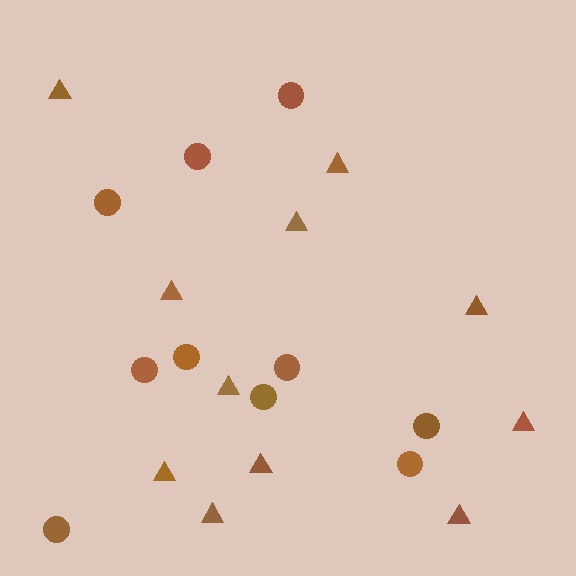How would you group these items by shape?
There are 2 groups: one group of triangles (11) and one group of circles (10).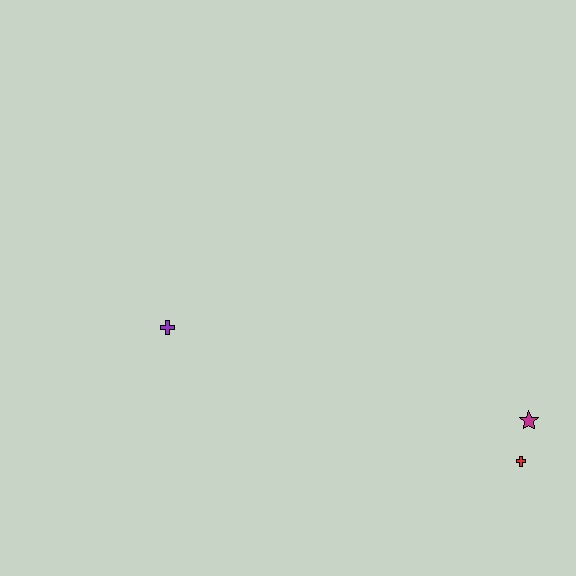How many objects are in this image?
There are 3 objects.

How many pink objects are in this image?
There are no pink objects.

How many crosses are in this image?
There are 2 crosses.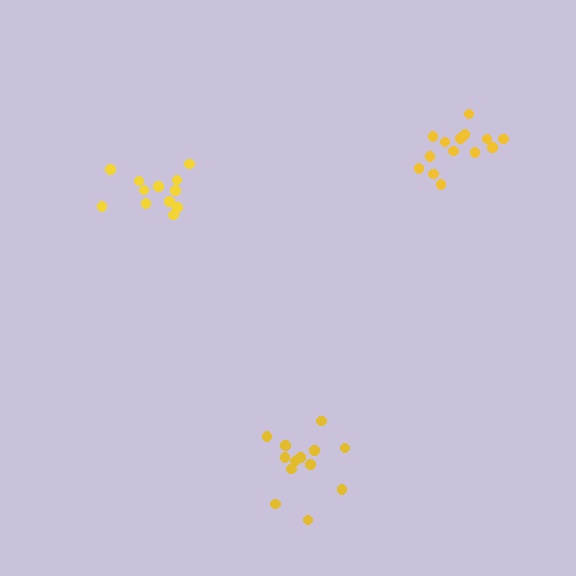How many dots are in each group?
Group 1: 13 dots, Group 2: 13 dots, Group 3: 14 dots (40 total).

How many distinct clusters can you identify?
There are 3 distinct clusters.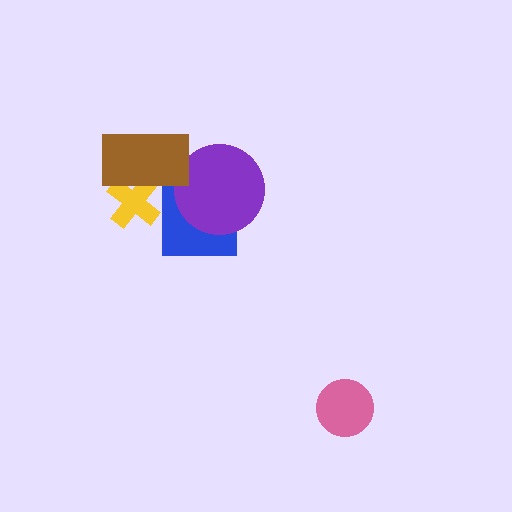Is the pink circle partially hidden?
No, no other shape covers it.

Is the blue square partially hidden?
Yes, it is partially covered by another shape.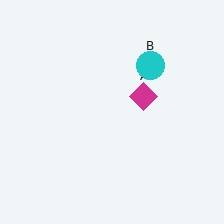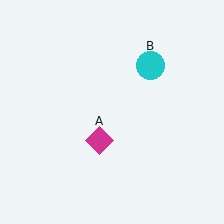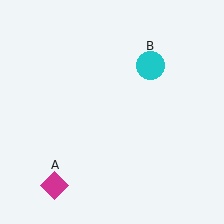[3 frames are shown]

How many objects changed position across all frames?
1 object changed position: magenta diamond (object A).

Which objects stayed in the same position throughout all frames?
Cyan circle (object B) remained stationary.